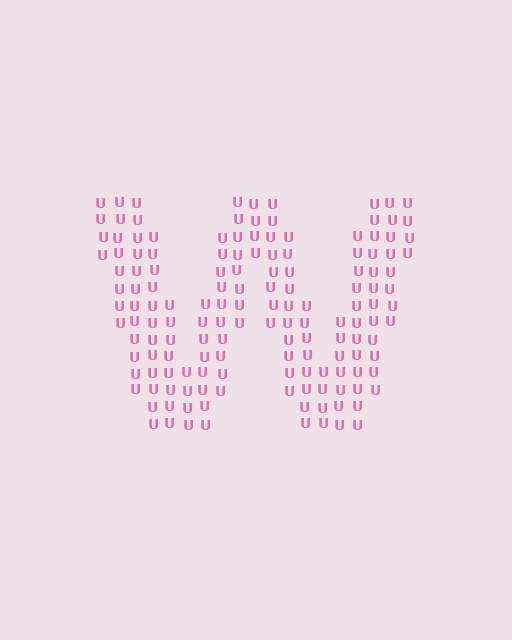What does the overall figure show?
The overall figure shows the letter W.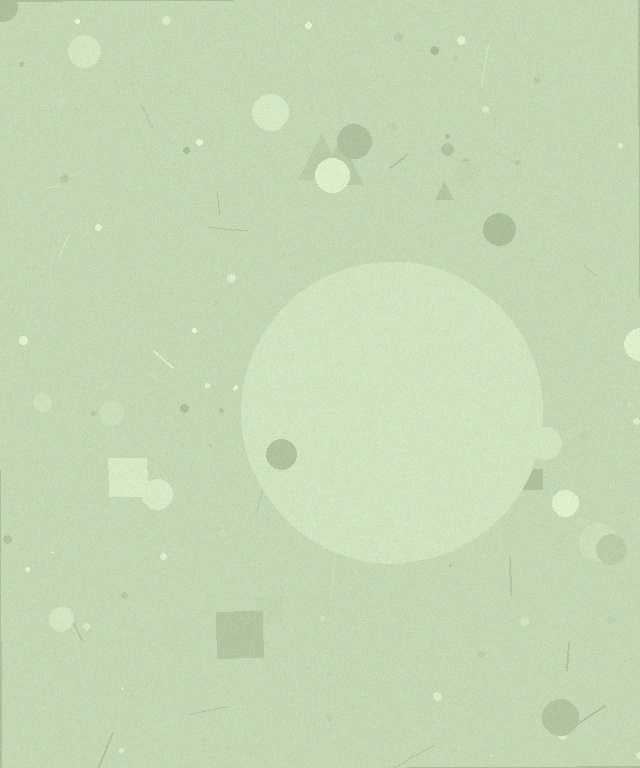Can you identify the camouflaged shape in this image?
The camouflaged shape is a circle.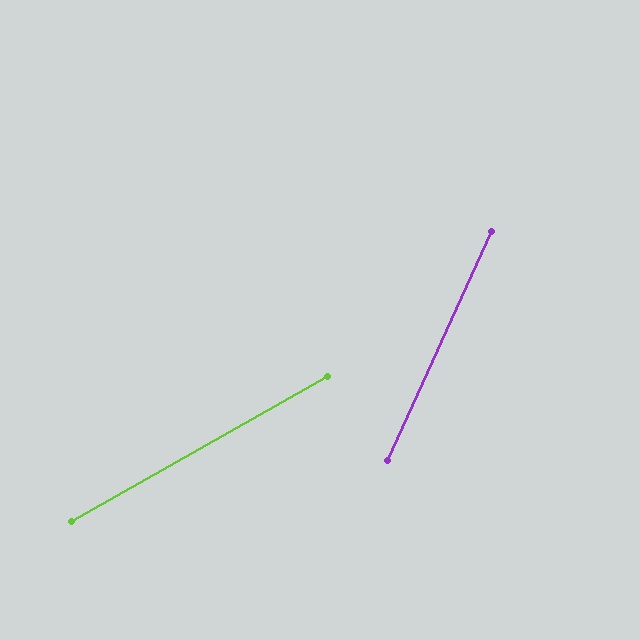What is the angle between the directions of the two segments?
Approximately 36 degrees.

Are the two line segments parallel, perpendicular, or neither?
Neither parallel nor perpendicular — they differ by about 36°.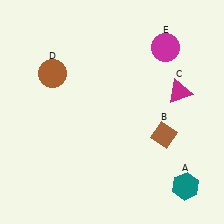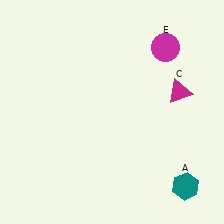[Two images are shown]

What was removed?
The brown circle (D), the brown diamond (B) were removed in Image 2.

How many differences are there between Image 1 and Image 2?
There are 2 differences between the two images.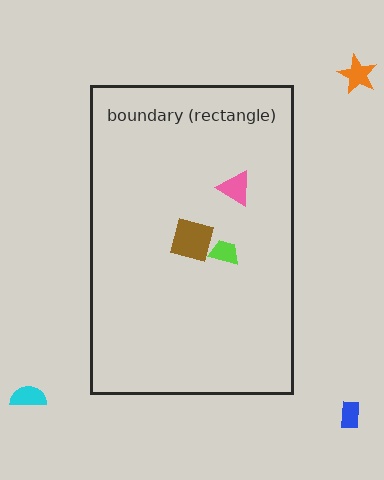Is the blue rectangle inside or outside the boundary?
Outside.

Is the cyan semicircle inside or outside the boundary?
Outside.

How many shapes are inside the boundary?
3 inside, 3 outside.